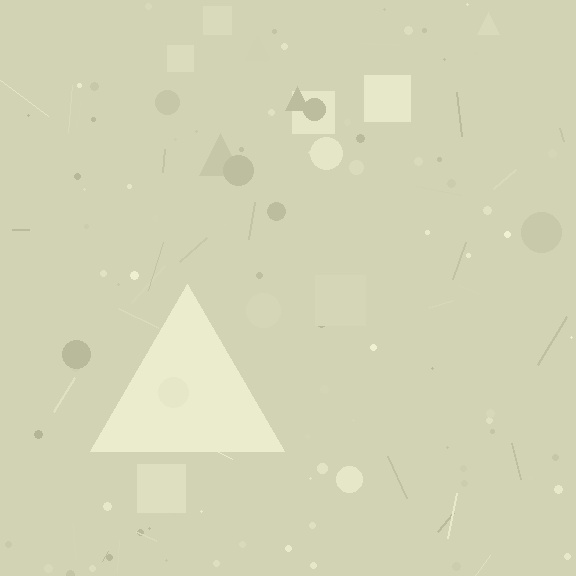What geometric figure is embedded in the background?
A triangle is embedded in the background.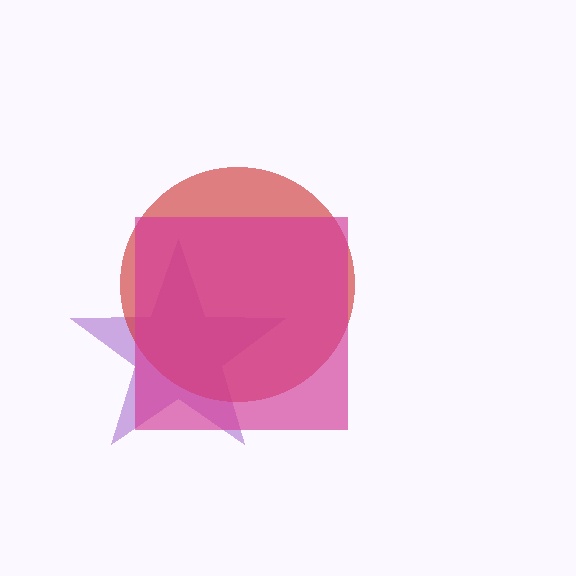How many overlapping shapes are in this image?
There are 3 overlapping shapes in the image.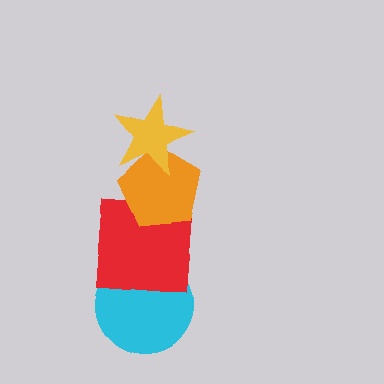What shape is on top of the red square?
The orange pentagon is on top of the red square.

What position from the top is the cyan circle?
The cyan circle is 4th from the top.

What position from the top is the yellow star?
The yellow star is 1st from the top.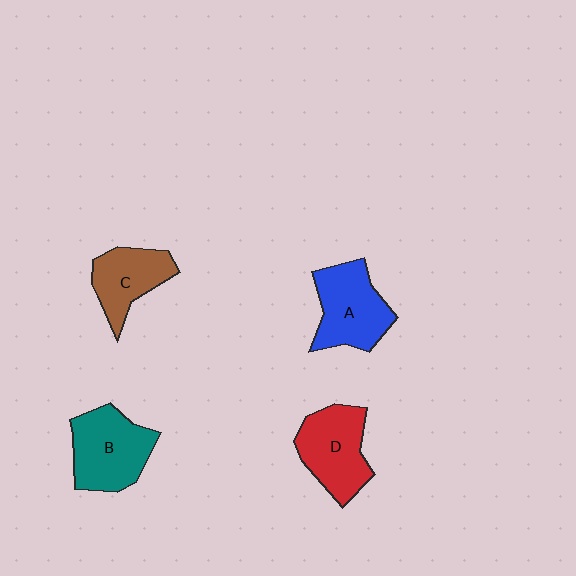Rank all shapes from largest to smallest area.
From largest to smallest: B (teal), A (blue), D (red), C (brown).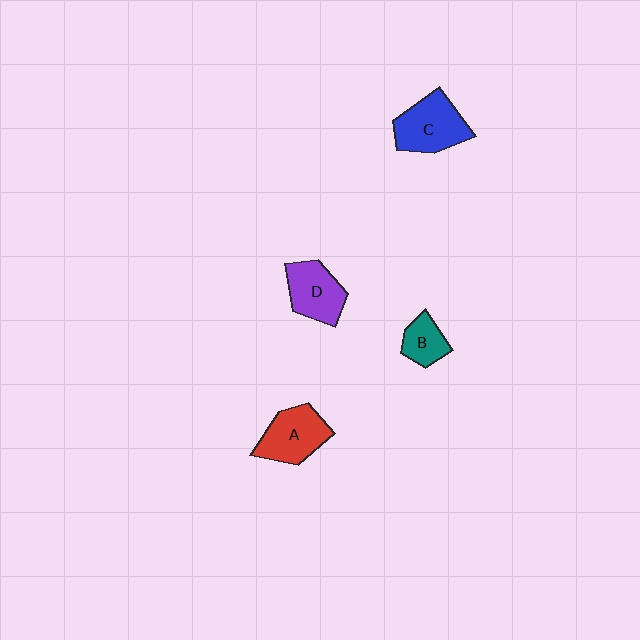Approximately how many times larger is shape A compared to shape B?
Approximately 1.7 times.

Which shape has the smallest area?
Shape B (teal).